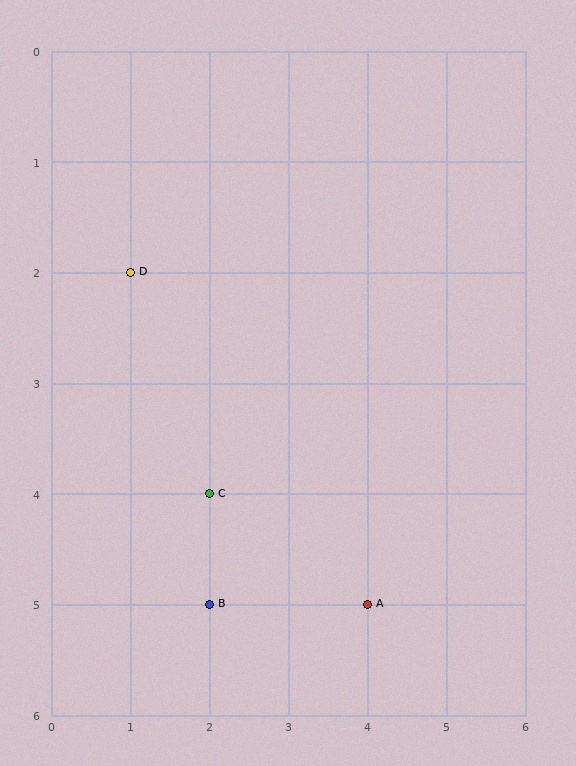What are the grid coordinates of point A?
Point A is at grid coordinates (4, 5).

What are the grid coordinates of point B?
Point B is at grid coordinates (2, 5).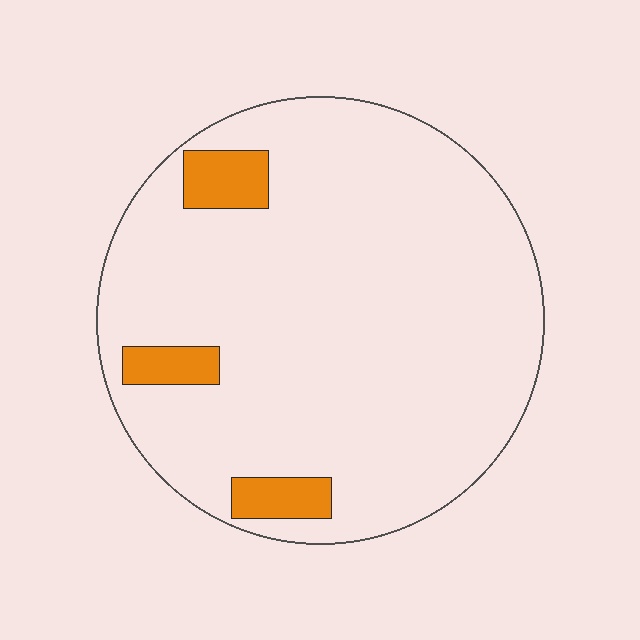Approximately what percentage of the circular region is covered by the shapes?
Approximately 10%.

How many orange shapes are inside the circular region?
3.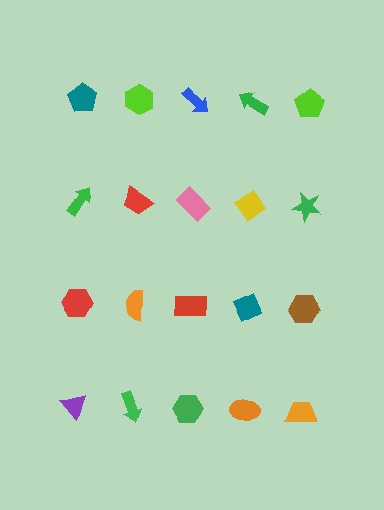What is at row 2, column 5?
A green star.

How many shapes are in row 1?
5 shapes.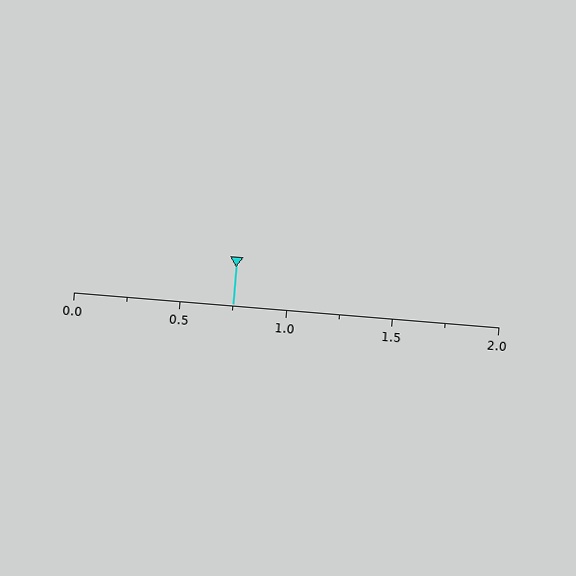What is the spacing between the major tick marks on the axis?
The major ticks are spaced 0.5 apart.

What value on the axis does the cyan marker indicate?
The marker indicates approximately 0.75.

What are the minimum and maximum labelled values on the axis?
The axis runs from 0.0 to 2.0.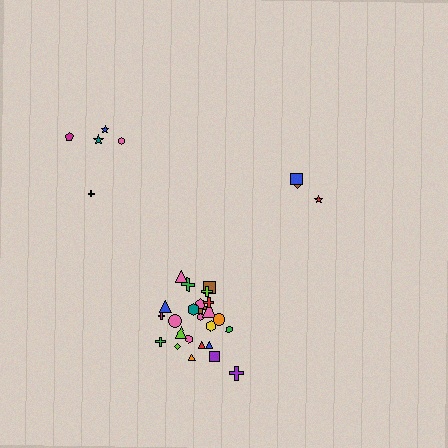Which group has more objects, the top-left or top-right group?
The top-left group.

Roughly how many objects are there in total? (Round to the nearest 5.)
Roughly 35 objects in total.